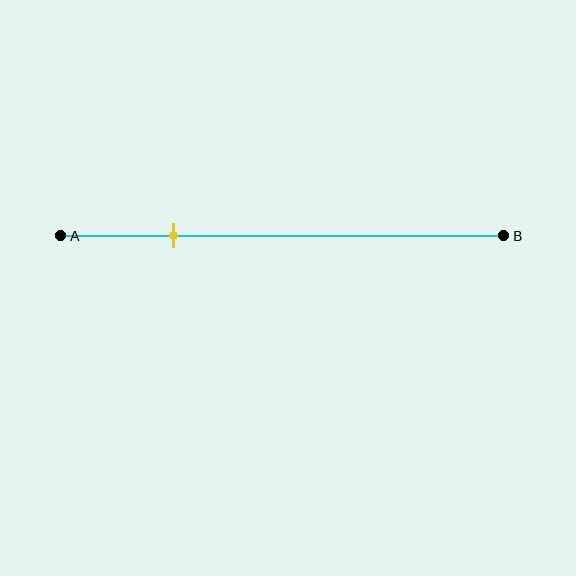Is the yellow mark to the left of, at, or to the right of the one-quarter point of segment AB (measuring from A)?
The yellow mark is approximately at the one-quarter point of segment AB.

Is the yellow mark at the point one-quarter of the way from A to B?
Yes, the mark is approximately at the one-quarter point.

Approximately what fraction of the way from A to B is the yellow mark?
The yellow mark is approximately 25% of the way from A to B.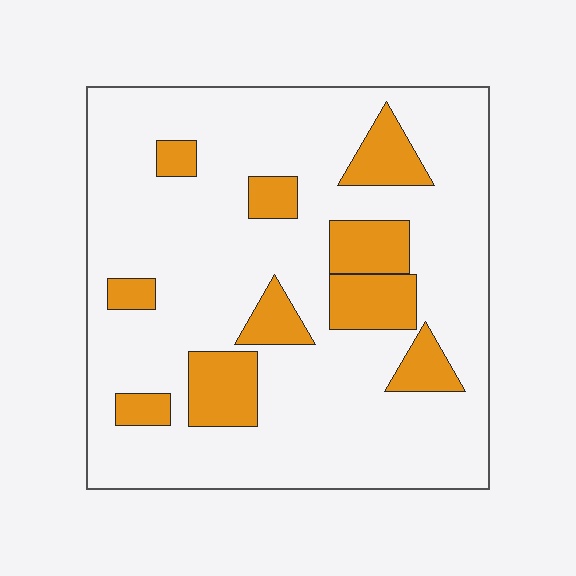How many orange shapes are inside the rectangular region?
10.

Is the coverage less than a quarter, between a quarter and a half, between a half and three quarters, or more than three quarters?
Less than a quarter.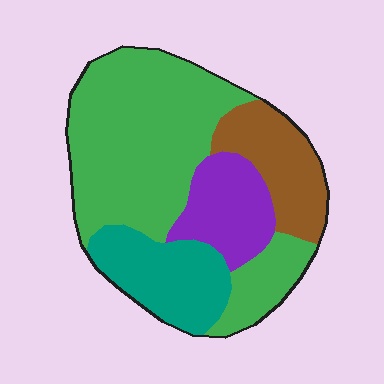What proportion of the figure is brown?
Brown covers about 15% of the figure.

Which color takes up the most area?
Green, at roughly 50%.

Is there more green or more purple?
Green.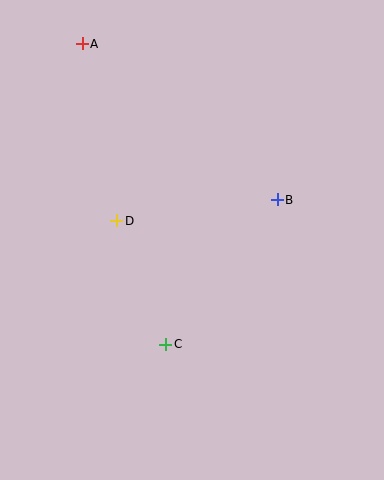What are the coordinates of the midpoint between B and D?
The midpoint between B and D is at (197, 210).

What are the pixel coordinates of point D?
Point D is at (117, 221).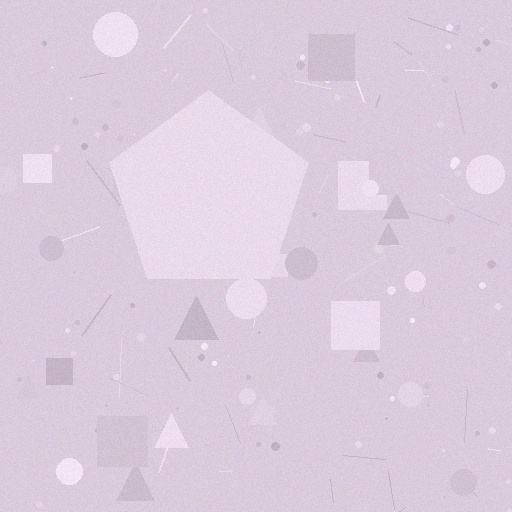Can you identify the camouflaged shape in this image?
The camouflaged shape is a pentagon.